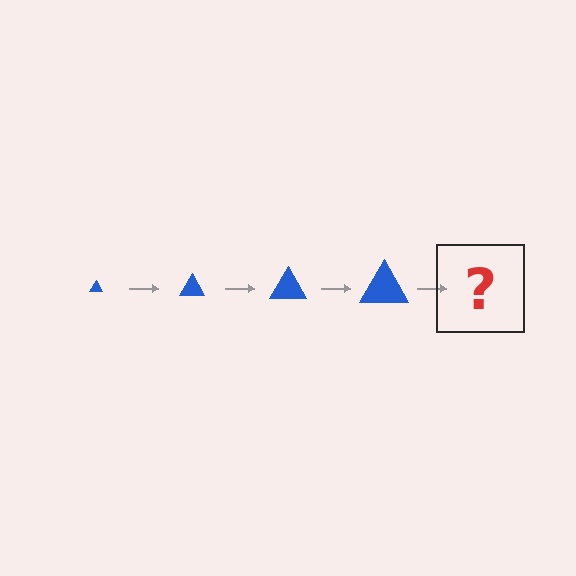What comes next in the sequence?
The next element should be a blue triangle, larger than the previous one.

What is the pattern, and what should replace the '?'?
The pattern is that the triangle gets progressively larger each step. The '?' should be a blue triangle, larger than the previous one.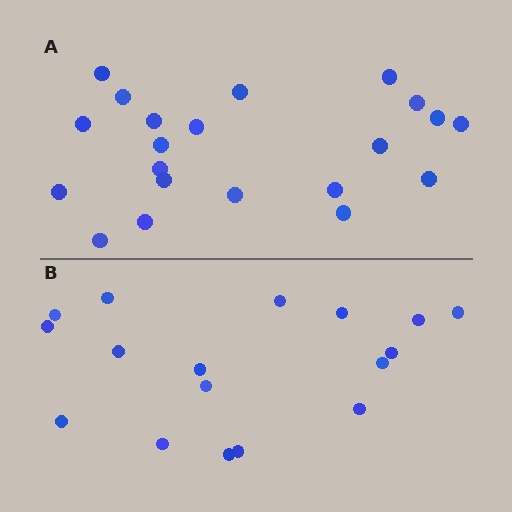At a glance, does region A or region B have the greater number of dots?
Region A (the top region) has more dots.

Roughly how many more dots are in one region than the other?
Region A has about 4 more dots than region B.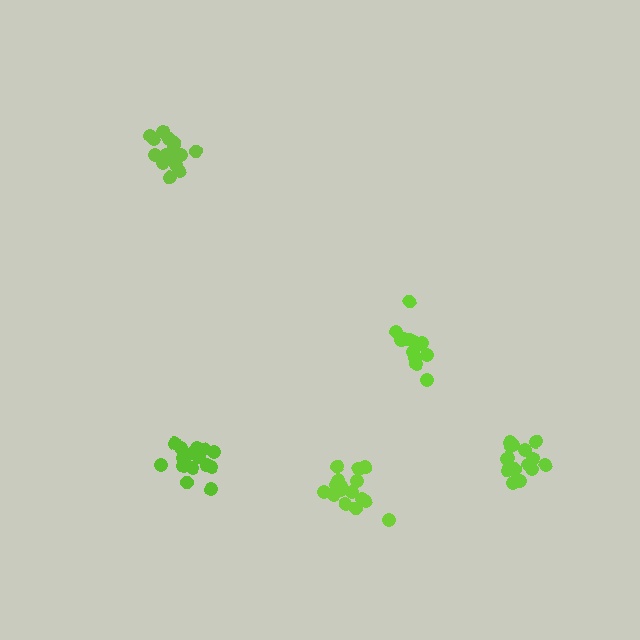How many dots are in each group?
Group 1: 16 dots, Group 2: 16 dots, Group 3: 16 dots, Group 4: 13 dots, Group 5: 17 dots (78 total).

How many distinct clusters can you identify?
There are 5 distinct clusters.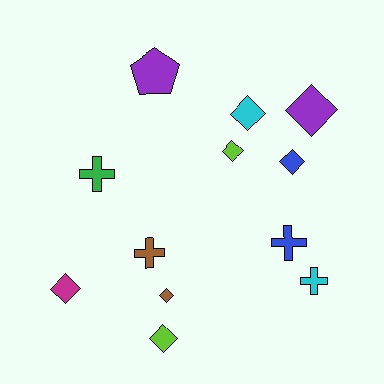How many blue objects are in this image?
There are 2 blue objects.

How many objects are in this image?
There are 12 objects.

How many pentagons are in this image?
There is 1 pentagon.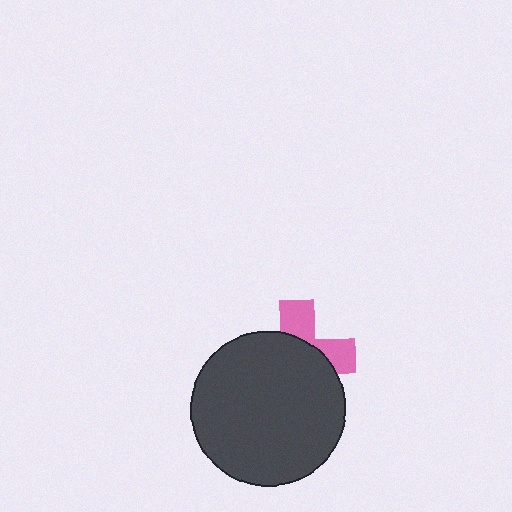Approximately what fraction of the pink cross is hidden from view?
Roughly 65% of the pink cross is hidden behind the dark gray circle.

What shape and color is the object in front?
The object in front is a dark gray circle.